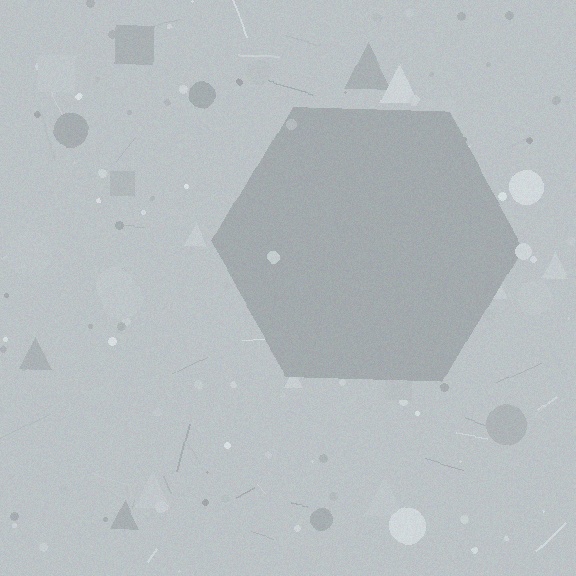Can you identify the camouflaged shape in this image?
The camouflaged shape is a hexagon.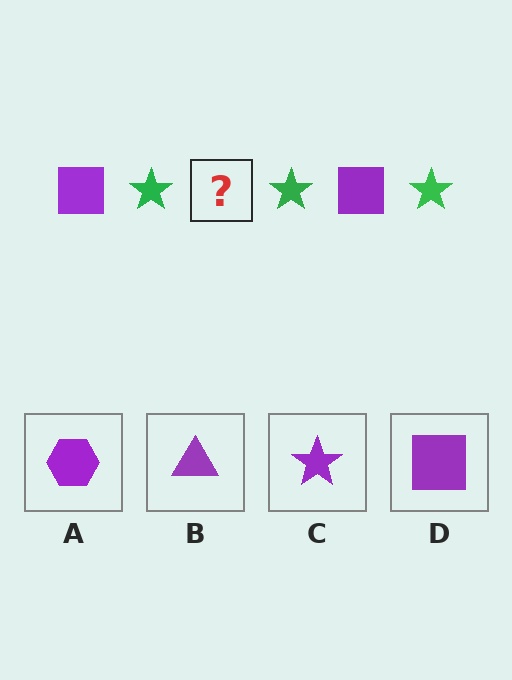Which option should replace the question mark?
Option D.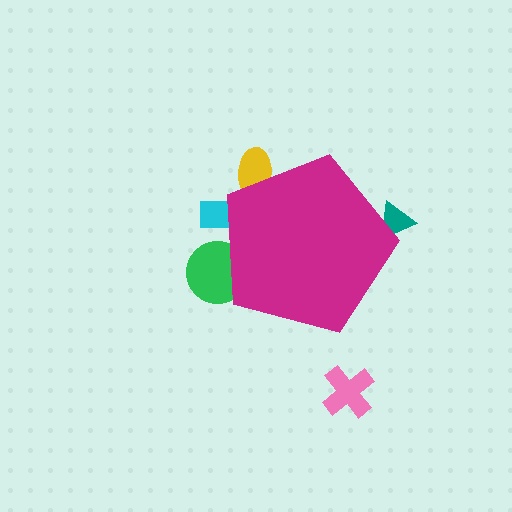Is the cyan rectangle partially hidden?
Yes, the cyan rectangle is partially hidden behind the magenta pentagon.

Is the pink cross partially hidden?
No, the pink cross is fully visible.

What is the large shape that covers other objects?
A magenta pentagon.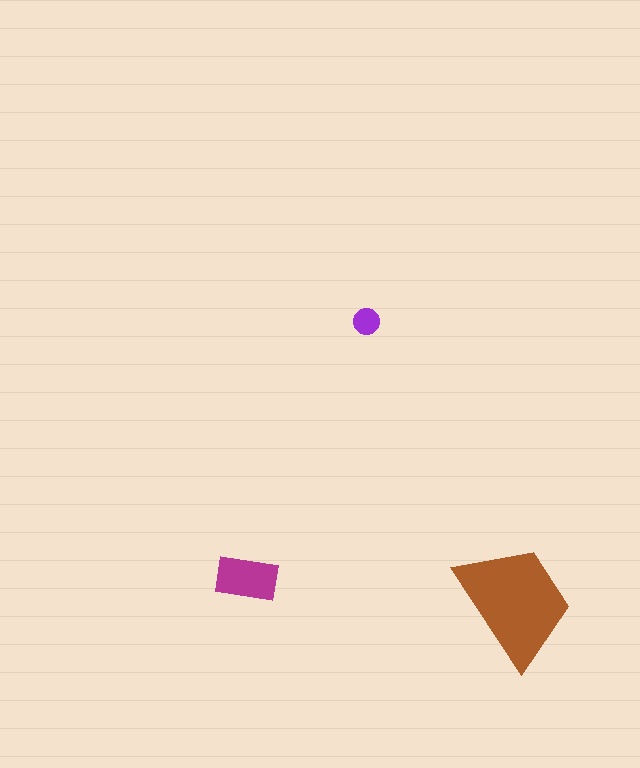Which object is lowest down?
The brown trapezoid is bottommost.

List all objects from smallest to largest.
The purple circle, the magenta rectangle, the brown trapezoid.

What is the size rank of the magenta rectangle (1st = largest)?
2nd.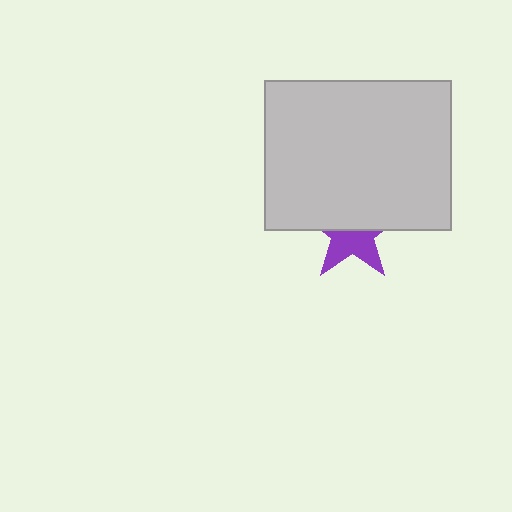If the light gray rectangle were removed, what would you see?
You would see the complete purple star.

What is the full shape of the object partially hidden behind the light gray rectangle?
The partially hidden object is a purple star.